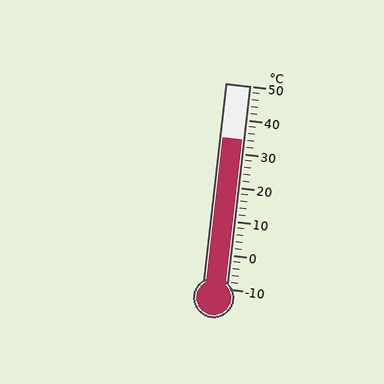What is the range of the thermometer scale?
The thermometer scale ranges from -10°C to 50°C.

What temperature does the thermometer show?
The thermometer shows approximately 34°C.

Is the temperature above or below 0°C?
The temperature is above 0°C.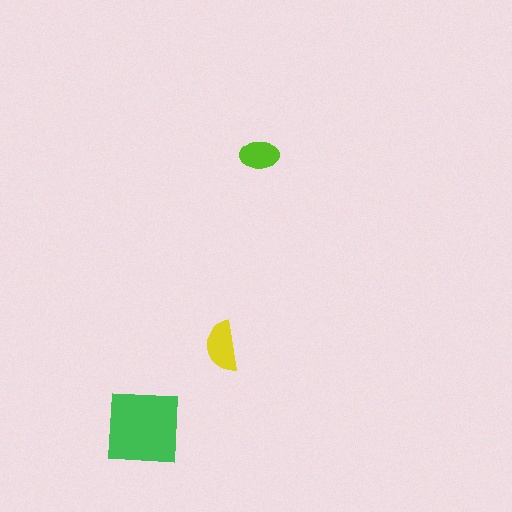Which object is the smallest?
The lime ellipse.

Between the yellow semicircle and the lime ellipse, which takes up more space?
The yellow semicircle.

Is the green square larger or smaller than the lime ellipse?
Larger.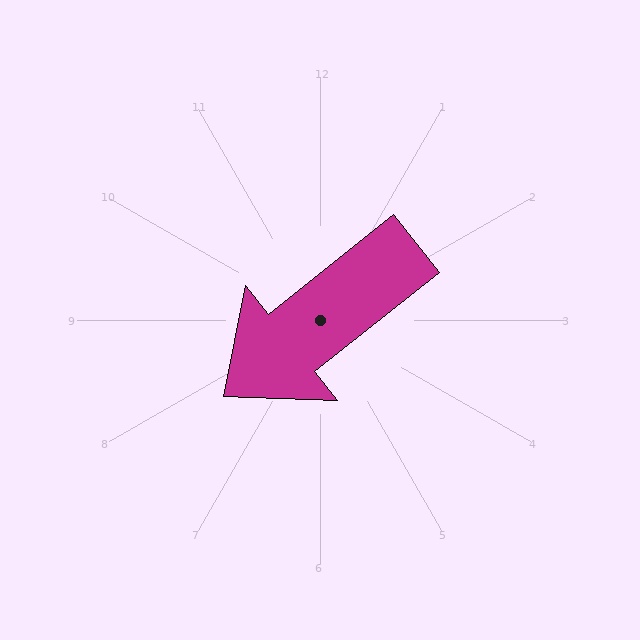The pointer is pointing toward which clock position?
Roughly 8 o'clock.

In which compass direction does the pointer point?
Southwest.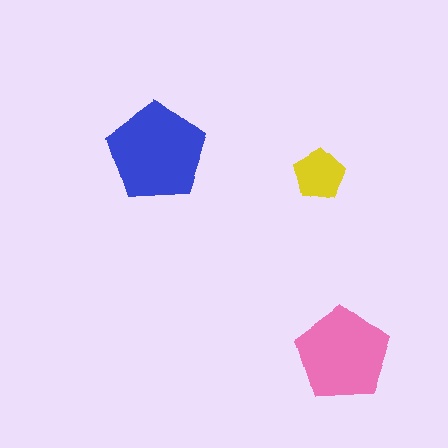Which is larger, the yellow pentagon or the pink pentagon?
The pink one.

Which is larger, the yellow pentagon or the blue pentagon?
The blue one.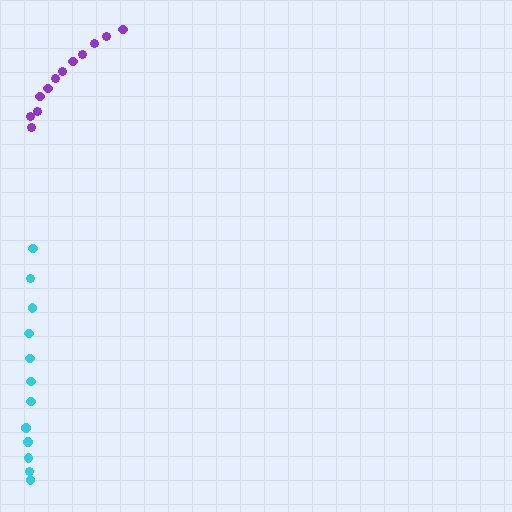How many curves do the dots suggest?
There are 2 distinct paths.